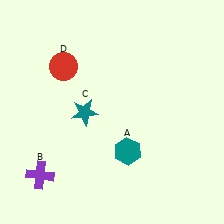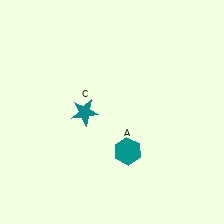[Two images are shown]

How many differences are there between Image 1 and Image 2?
There are 2 differences between the two images.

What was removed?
The red circle (D), the purple cross (B) were removed in Image 2.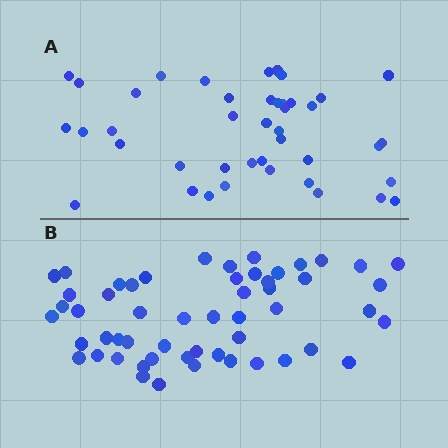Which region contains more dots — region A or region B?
Region B (the bottom region) has more dots.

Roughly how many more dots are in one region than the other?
Region B has roughly 12 or so more dots than region A.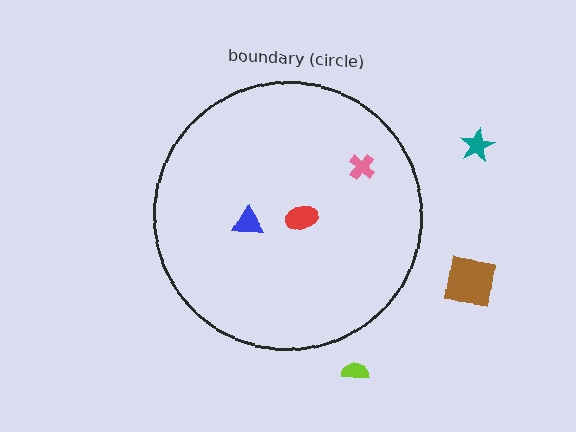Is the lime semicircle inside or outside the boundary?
Outside.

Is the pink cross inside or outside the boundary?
Inside.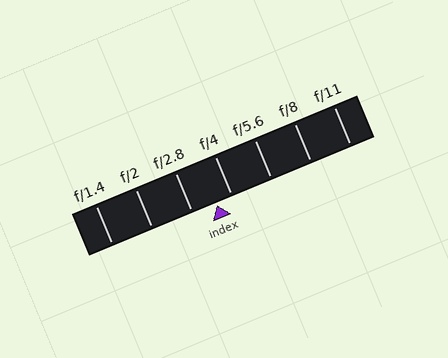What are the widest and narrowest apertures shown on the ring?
The widest aperture shown is f/1.4 and the narrowest is f/11.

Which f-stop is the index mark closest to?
The index mark is closest to f/4.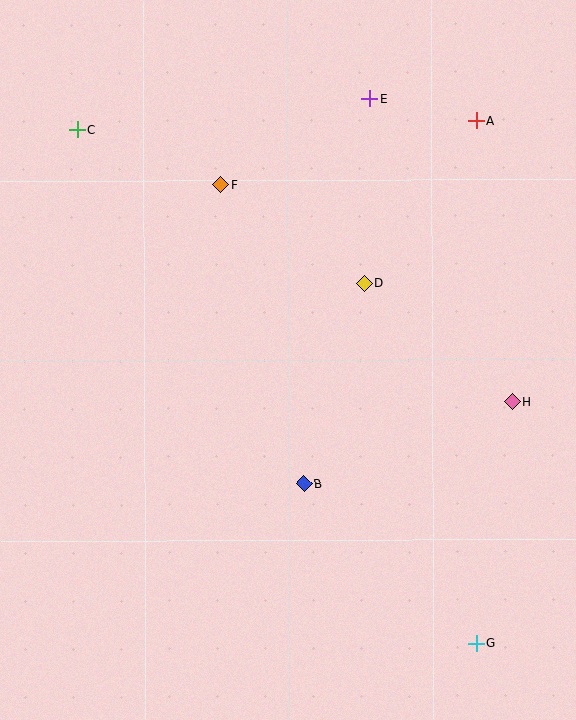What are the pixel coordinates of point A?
Point A is at (476, 121).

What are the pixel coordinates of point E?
Point E is at (370, 99).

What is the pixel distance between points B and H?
The distance between B and H is 224 pixels.